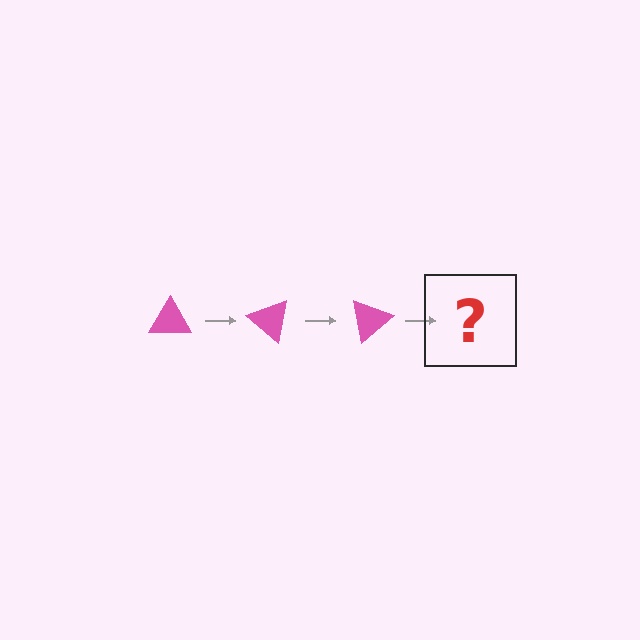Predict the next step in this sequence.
The next step is a pink triangle rotated 120 degrees.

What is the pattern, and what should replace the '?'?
The pattern is that the triangle rotates 40 degrees each step. The '?' should be a pink triangle rotated 120 degrees.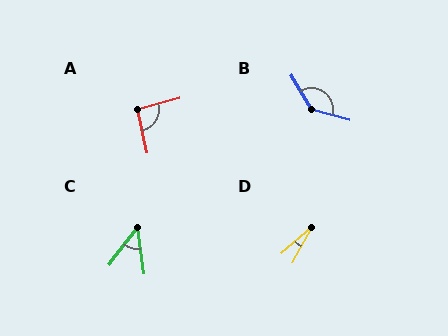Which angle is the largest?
B, at approximately 136 degrees.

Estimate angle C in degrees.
Approximately 46 degrees.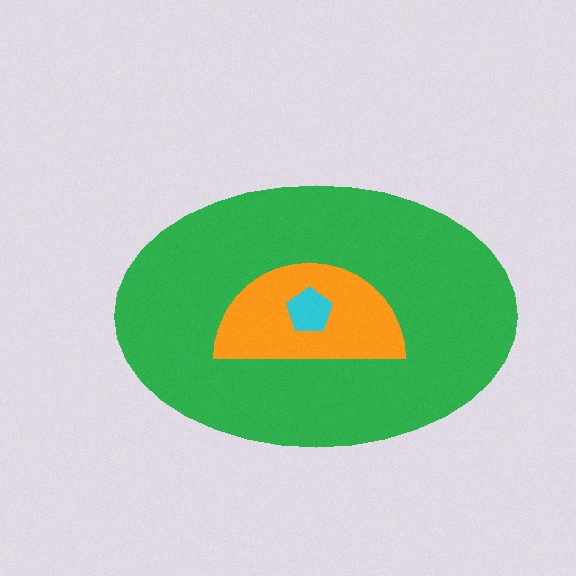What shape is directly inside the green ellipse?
The orange semicircle.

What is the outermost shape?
The green ellipse.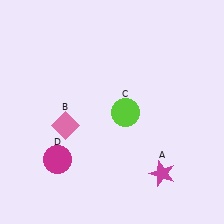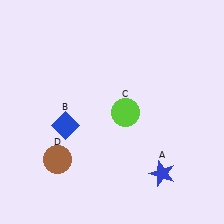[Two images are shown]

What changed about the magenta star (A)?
In Image 1, A is magenta. In Image 2, it changed to blue.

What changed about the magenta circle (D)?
In Image 1, D is magenta. In Image 2, it changed to brown.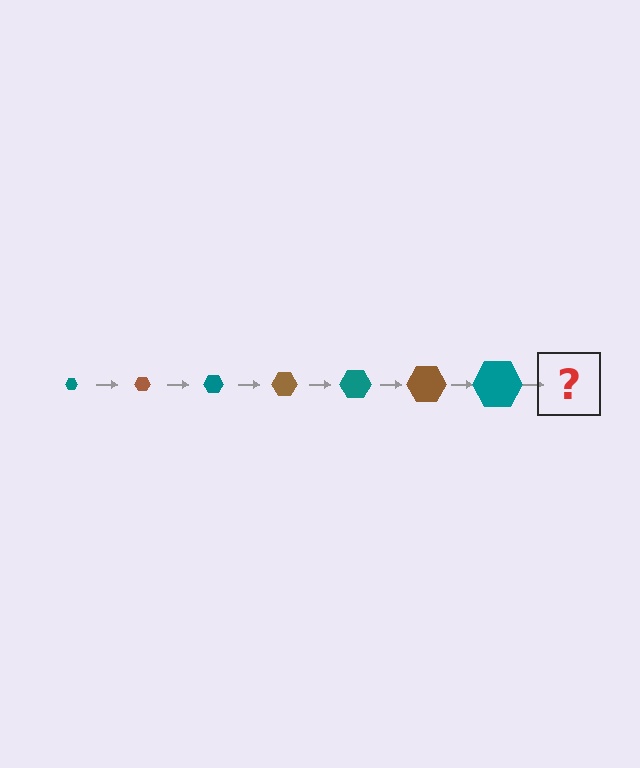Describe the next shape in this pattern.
It should be a brown hexagon, larger than the previous one.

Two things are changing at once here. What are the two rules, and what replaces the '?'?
The two rules are that the hexagon grows larger each step and the color cycles through teal and brown. The '?' should be a brown hexagon, larger than the previous one.